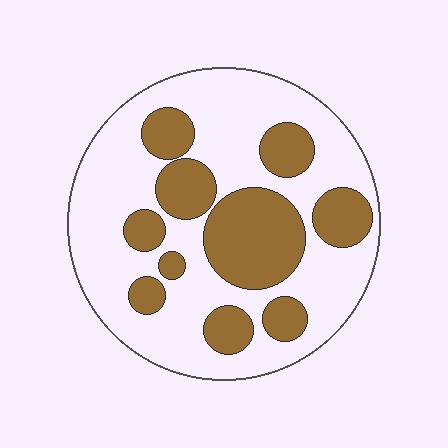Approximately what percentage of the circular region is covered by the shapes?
Approximately 35%.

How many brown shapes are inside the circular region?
10.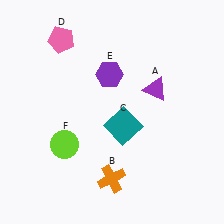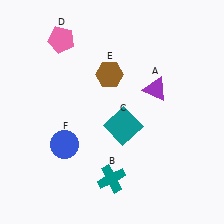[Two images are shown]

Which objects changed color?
B changed from orange to teal. E changed from purple to brown. F changed from lime to blue.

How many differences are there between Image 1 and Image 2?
There are 3 differences between the two images.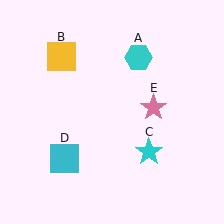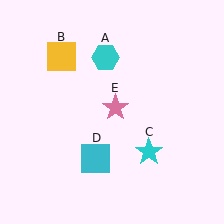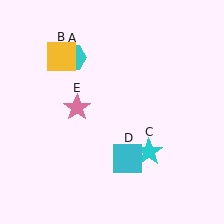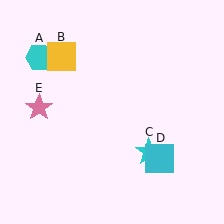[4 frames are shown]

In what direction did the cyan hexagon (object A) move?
The cyan hexagon (object A) moved left.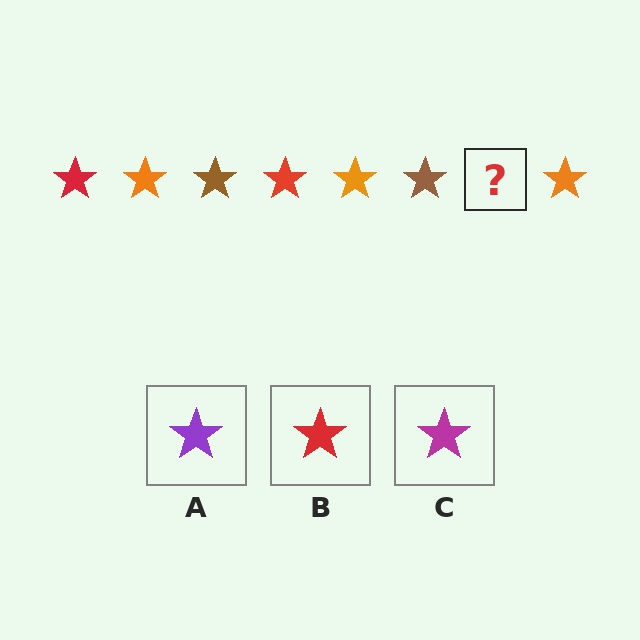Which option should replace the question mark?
Option B.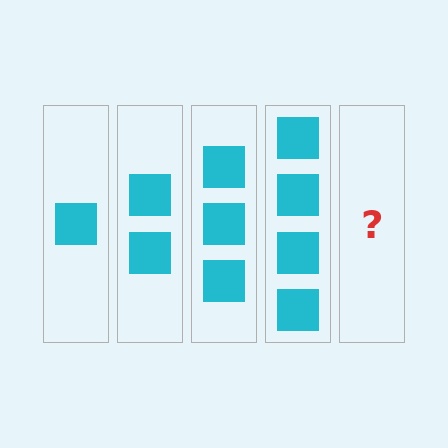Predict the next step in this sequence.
The next step is 5 squares.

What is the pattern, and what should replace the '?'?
The pattern is that each step adds one more square. The '?' should be 5 squares.